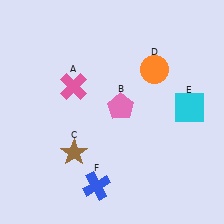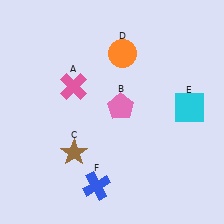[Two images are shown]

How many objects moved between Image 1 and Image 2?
1 object moved between the two images.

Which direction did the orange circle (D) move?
The orange circle (D) moved left.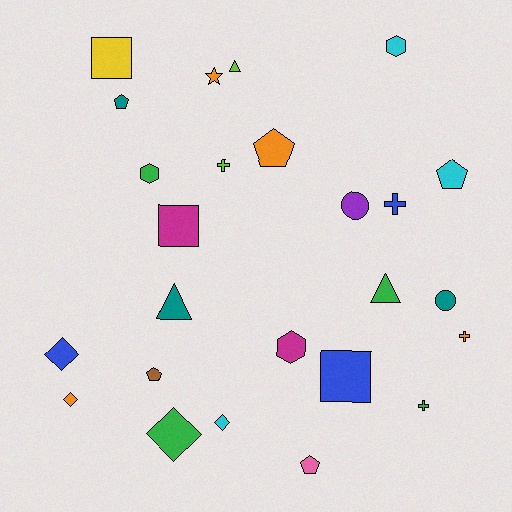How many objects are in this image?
There are 25 objects.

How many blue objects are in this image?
There are 3 blue objects.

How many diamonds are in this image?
There are 4 diamonds.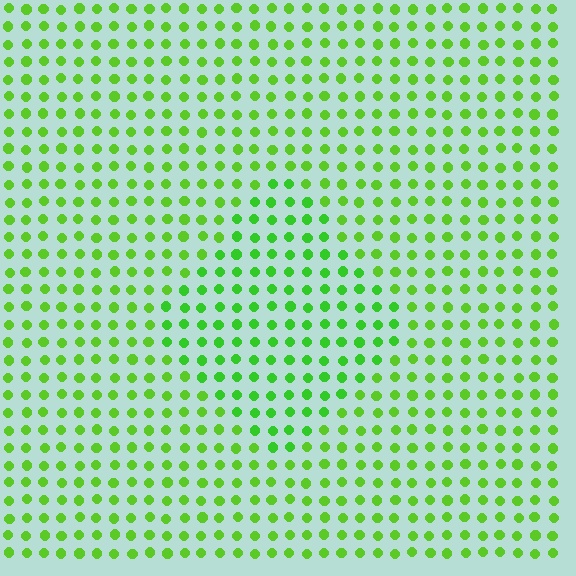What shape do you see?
I see a diamond.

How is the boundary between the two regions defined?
The boundary is defined purely by a slight shift in hue (about 16 degrees). Spacing, size, and orientation are identical on both sides.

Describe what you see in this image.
The image is filled with small lime elements in a uniform arrangement. A diamond-shaped region is visible where the elements are tinted to a slightly different hue, forming a subtle color boundary.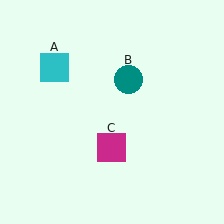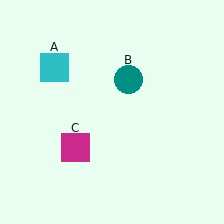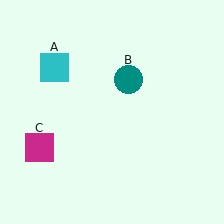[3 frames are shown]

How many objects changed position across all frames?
1 object changed position: magenta square (object C).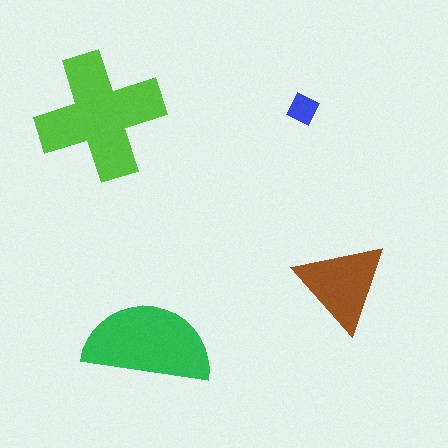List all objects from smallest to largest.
The blue diamond, the brown triangle, the green semicircle, the lime cross.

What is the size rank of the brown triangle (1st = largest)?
3rd.